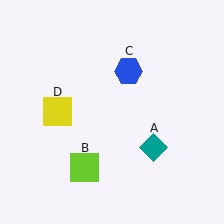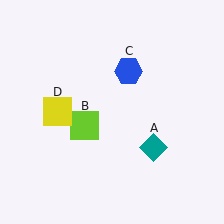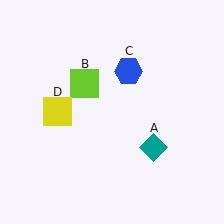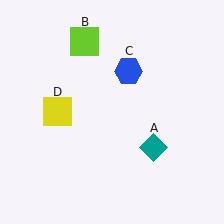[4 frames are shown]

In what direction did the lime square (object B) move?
The lime square (object B) moved up.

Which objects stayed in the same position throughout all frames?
Teal diamond (object A) and blue hexagon (object C) and yellow square (object D) remained stationary.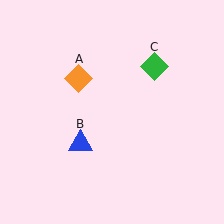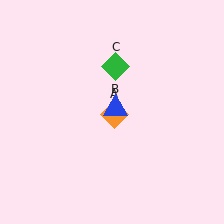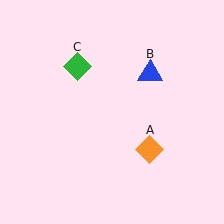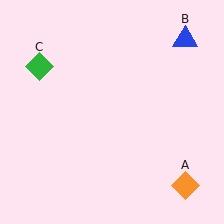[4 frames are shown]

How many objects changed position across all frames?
3 objects changed position: orange diamond (object A), blue triangle (object B), green diamond (object C).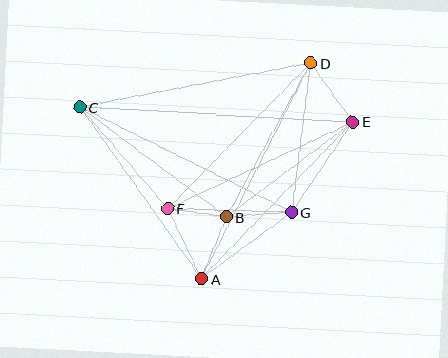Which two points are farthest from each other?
Points C and E are farthest from each other.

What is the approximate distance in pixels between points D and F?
The distance between D and F is approximately 204 pixels.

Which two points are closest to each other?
Points B and F are closest to each other.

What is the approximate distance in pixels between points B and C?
The distance between B and C is approximately 183 pixels.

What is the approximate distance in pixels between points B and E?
The distance between B and E is approximately 158 pixels.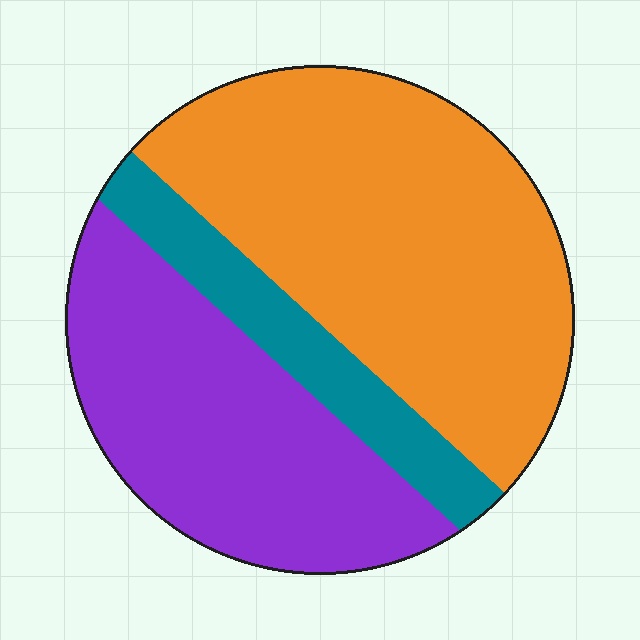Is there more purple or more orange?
Orange.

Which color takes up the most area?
Orange, at roughly 50%.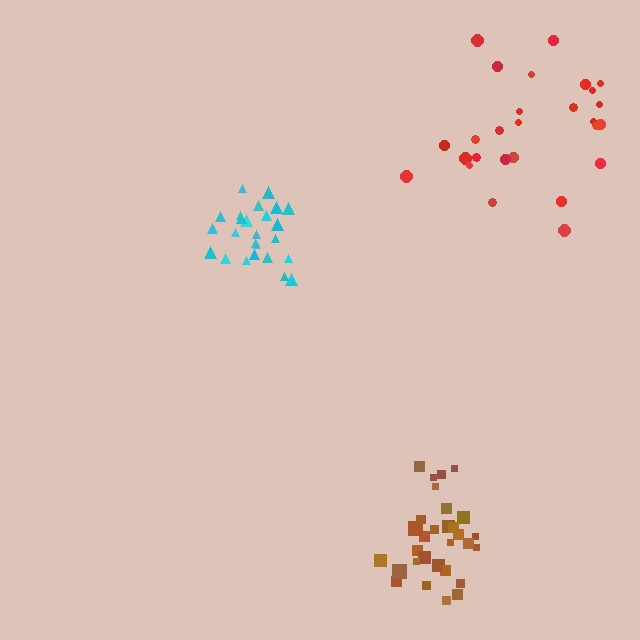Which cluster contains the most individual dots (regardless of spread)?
Brown (33).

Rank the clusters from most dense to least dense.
cyan, brown, red.